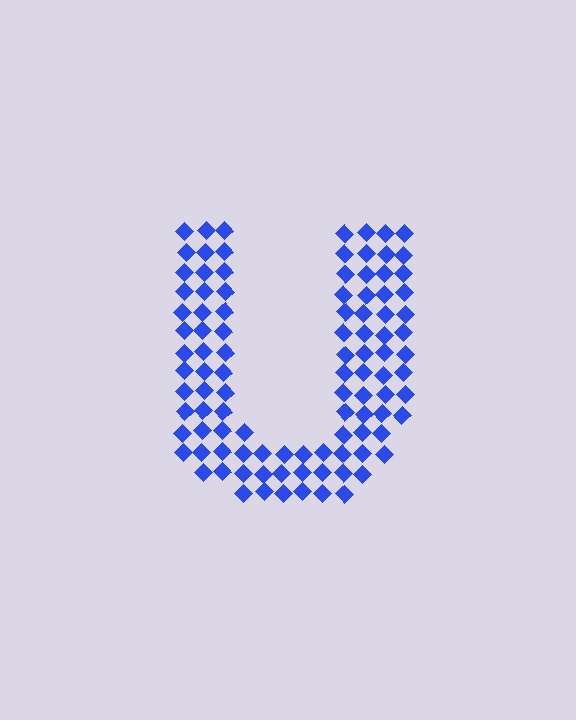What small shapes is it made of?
It is made of small diamonds.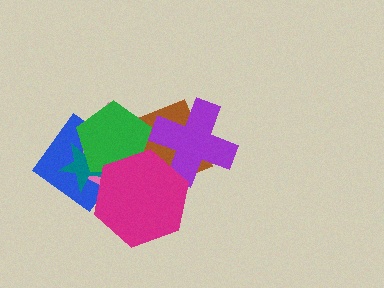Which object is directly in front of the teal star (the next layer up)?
The green pentagon is directly in front of the teal star.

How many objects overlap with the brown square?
4 objects overlap with the brown square.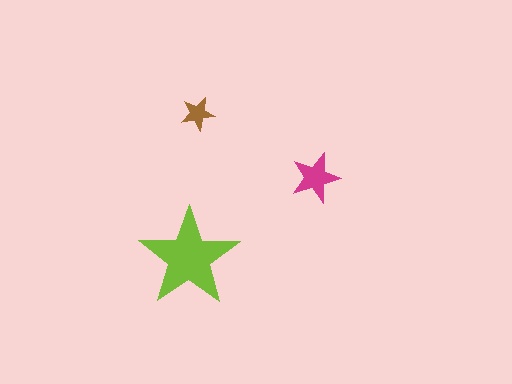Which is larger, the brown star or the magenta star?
The magenta one.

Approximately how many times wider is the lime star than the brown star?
About 3 times wider.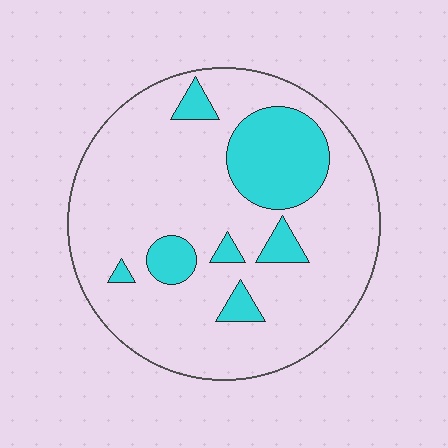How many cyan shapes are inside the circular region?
7.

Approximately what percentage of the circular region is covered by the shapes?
Approximately 20%.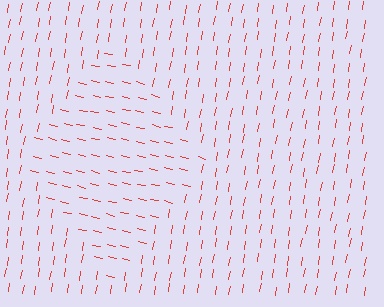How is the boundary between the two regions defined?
The boundary is defined purely by a change in line orientation (approximately 86 degrees difference). All lines are the same color and thickness.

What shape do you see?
I see a diamond.